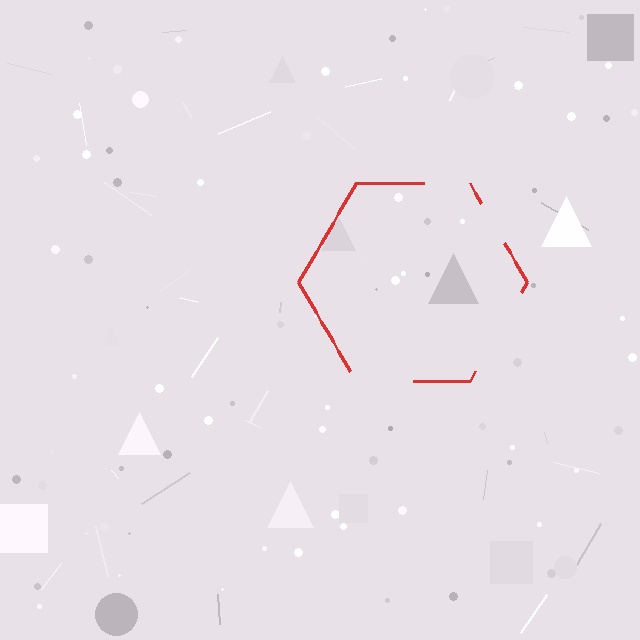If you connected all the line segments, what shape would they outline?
They would outline a hexagon.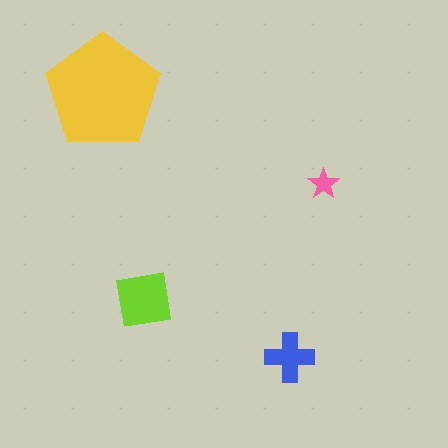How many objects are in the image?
There are 4 objects in the image.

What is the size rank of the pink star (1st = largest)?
4th.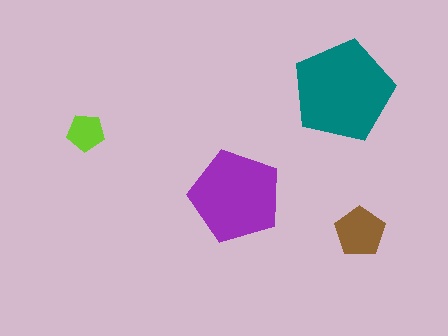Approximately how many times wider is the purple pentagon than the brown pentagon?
About 2 times wider.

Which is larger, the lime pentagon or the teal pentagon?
The teal one.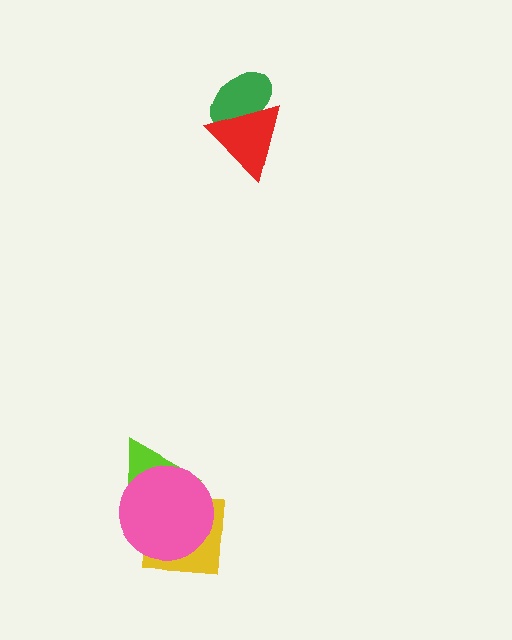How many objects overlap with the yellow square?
2 objects overlap with the yellow square.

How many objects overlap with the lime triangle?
2 objects overlap with the lime triangle.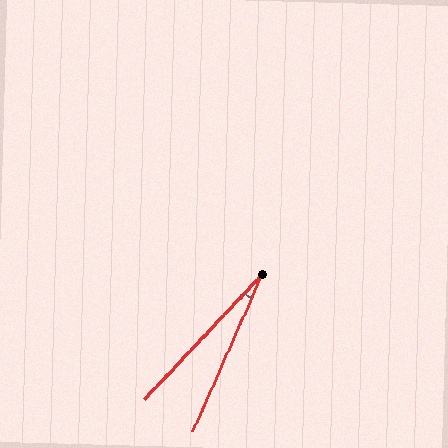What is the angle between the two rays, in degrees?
Approximately 19 degrees.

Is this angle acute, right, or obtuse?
It is acute.